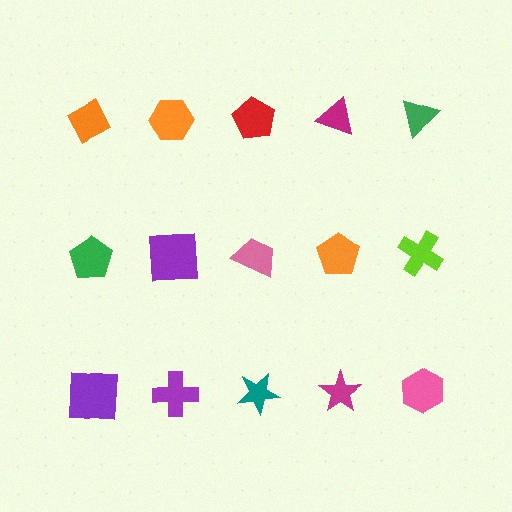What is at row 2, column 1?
A green pentagon.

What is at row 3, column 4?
A magenta star.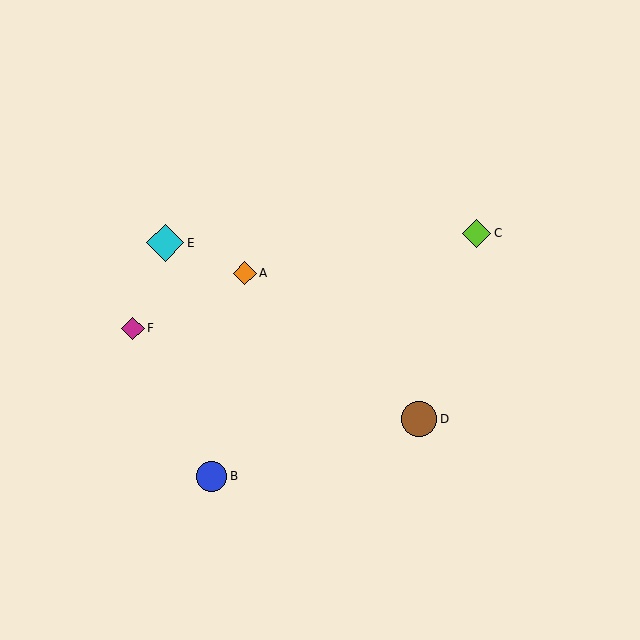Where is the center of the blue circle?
The center of the blue circle is at (212, 476).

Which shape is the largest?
The cyan diamond (labeled E) is the largest.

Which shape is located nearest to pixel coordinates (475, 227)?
The lime diamond (labeled C) at (477, 233) is nearest to that location.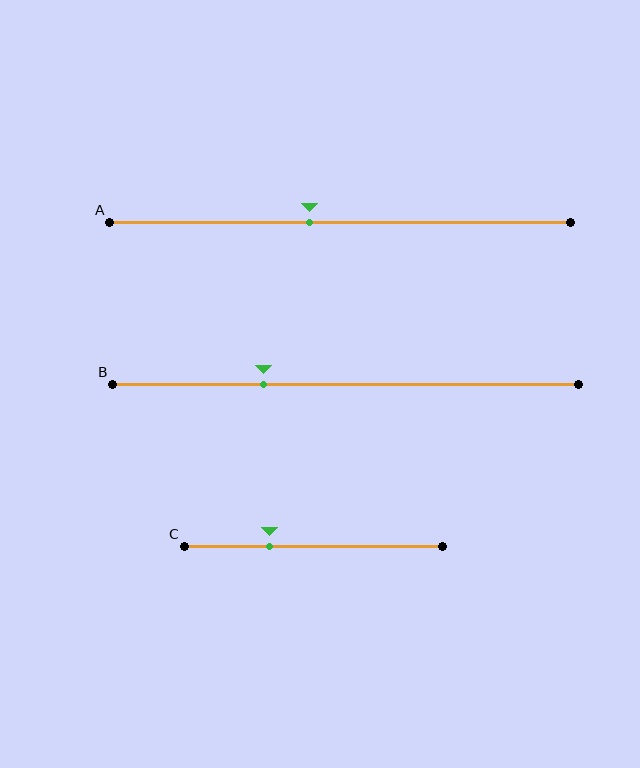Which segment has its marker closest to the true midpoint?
Segment A has its marker closest to the true midpoint.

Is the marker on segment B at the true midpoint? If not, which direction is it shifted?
No, the marker on segment B is shifted to the left by about 18% of the segment length.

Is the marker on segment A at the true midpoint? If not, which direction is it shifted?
No, the marker on segment A is shifted to the left by about 7% of the segment length.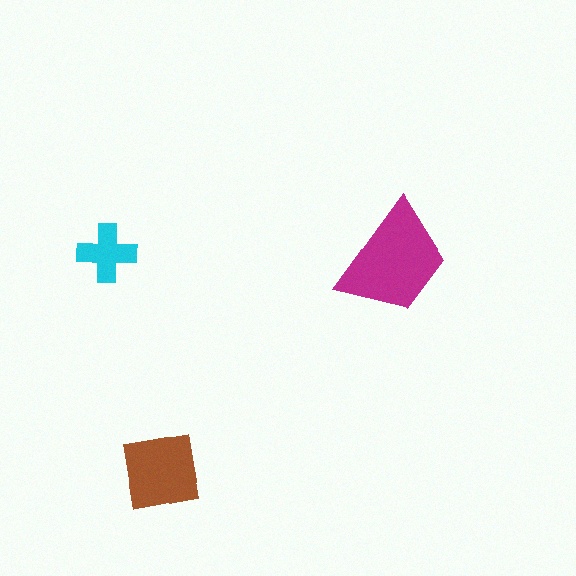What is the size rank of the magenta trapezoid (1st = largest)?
1st.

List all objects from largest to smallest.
The magenta trapezoid, the brown square, the cyan cross.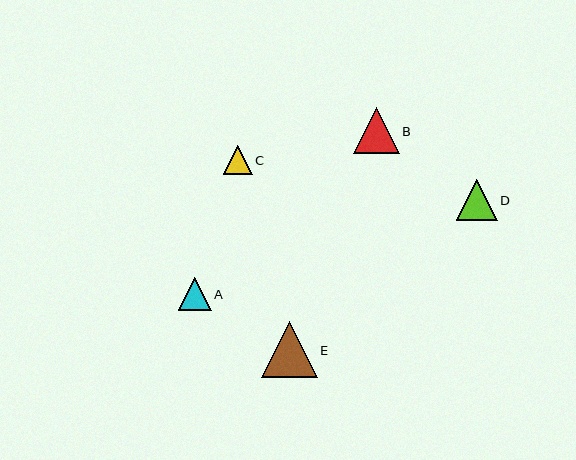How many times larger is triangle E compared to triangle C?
Triangle E is approximately 1.9 times the size of triangle C.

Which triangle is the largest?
Triangle E is the largest with a size of approximately 56 pixels.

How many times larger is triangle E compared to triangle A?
Triangle E is approximately 1.7 times the size of triangle A.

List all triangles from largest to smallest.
From largest to smallest: E, B, D, A, C.